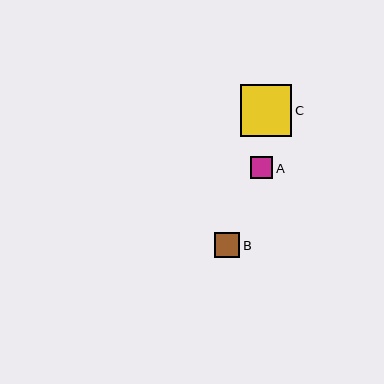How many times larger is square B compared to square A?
Square B is approximately 1.1 times the size of square A.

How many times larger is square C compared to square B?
Square C is approximately 2.1 times the size of square B.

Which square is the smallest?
Square A is the smallest with a size of approximately 22 pixels.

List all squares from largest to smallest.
From largest to smallest: C, B, A.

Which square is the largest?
Square C is the largest with a size of approximately 52 pixels.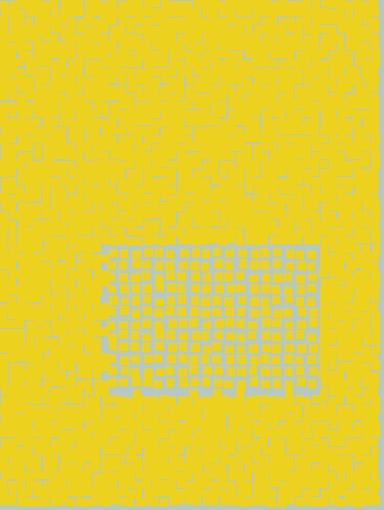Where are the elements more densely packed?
The elements are more densely packed outside the rectangle boundary.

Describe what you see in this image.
The image contains small yellow elements arranged at two different densities. A rectangle-shaped region is visible where the elements are less densely packed than the surrounding area.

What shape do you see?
I see a rectangle.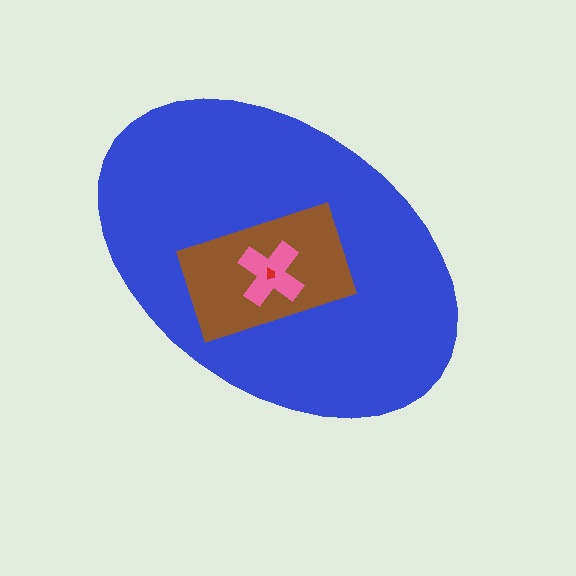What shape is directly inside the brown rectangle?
The pink cross.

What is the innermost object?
The red trapezoid.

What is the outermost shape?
The blue ellipse.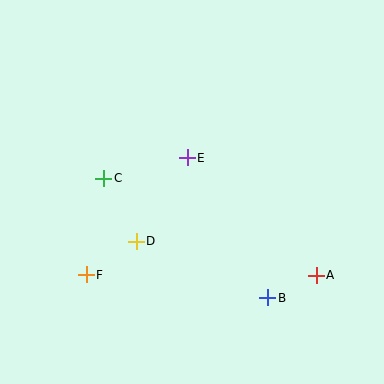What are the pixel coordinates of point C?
Point C is at (104, 178).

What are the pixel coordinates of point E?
Point E is at (187, 158).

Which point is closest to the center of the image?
Point E at (187, 158) is closest to the center.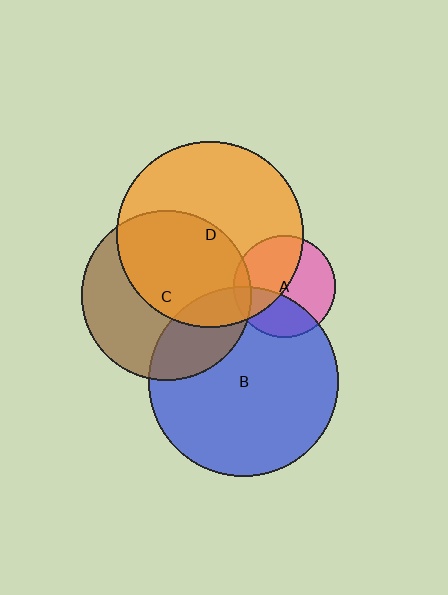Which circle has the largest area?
Circle B (blue).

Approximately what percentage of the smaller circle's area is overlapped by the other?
Approximately 10%.